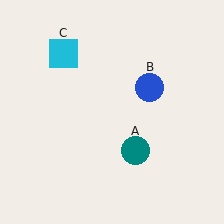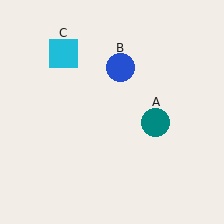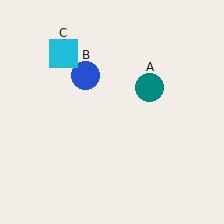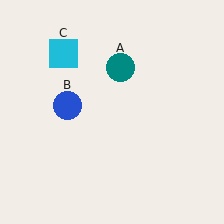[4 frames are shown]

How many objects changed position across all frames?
2 objects changed position: teal circle (object A), blue circle (object B).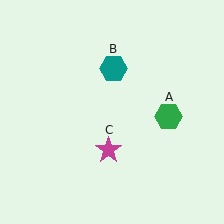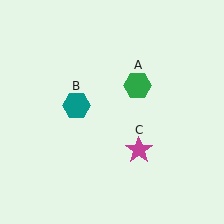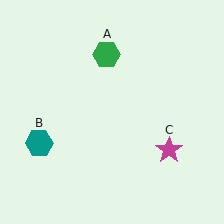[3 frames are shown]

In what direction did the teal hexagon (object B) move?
The teal hexagon (object B) moved down and to the left.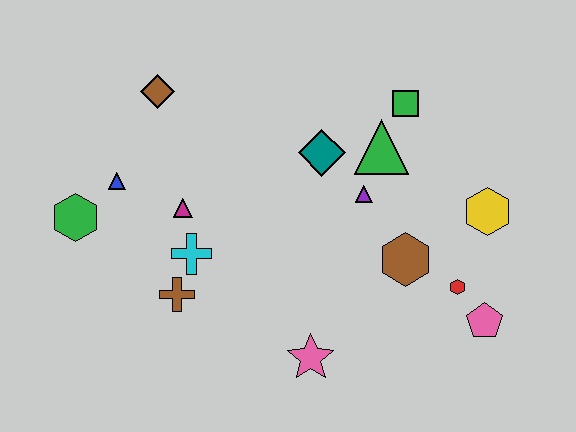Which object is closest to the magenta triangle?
The cyan cross is closest to the magenta triangle.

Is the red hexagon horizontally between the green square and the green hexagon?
No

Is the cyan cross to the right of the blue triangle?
Yes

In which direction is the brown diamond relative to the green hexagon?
The brown diamond is above the green hexagon.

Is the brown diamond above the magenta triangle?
Yes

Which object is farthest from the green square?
The green hexagon is farthest from the green square.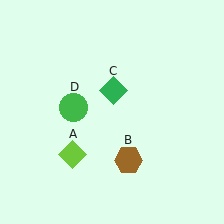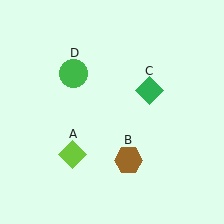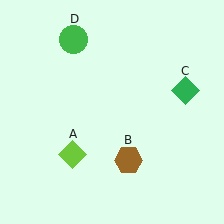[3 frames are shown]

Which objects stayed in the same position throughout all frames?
Lime diamond (object A) and brown hexagon (object B) remained stationary.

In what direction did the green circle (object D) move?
The green circle (object D) moved up.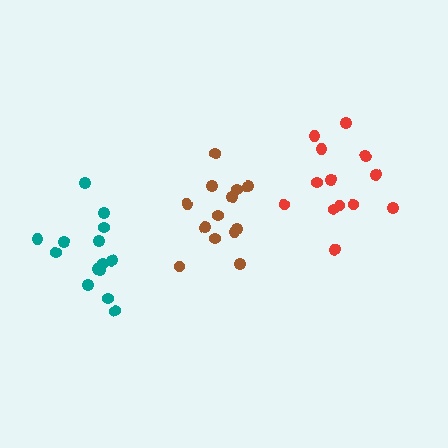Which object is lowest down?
The teal cluster is bottommost.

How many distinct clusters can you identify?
There are 3 distinct clusters.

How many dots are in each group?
Group 1: 14 dots, Group 2: 13 dots, Group 3: 13 dots (40 total).